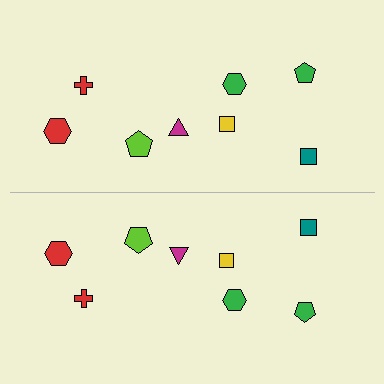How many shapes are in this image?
There are 16 shapes in this image.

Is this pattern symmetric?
Yes, this pattern has bilateral (reflection) symmetry.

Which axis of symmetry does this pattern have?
The pattern has a horizontal axis of symmetry running through the center of the image.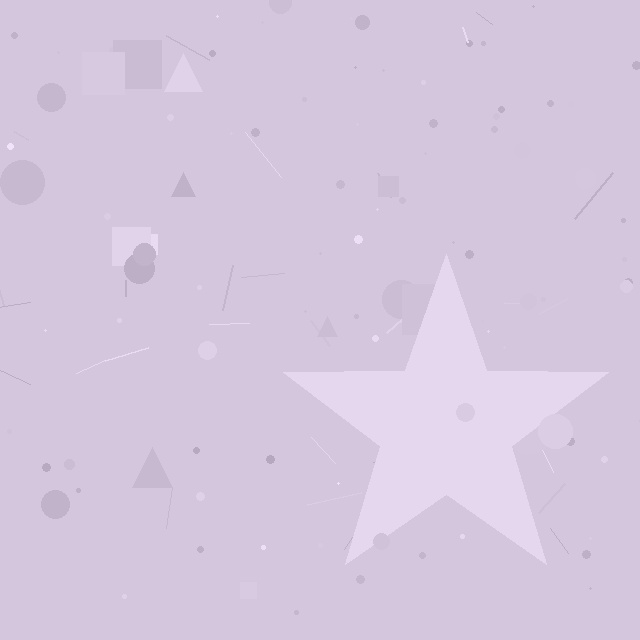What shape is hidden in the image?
A star is hidden in the image.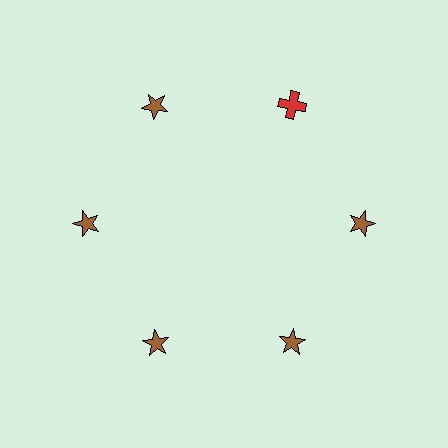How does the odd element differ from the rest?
It differs in both color (red instead of brown) and shape (cross instead of star).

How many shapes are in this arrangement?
There are 6 shapes arranged in a ring pattern.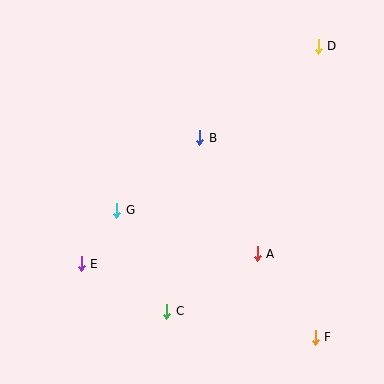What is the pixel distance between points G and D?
The distance between G and D is 260 pixels.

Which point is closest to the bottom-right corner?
Point F is closest to the bottom-right corner.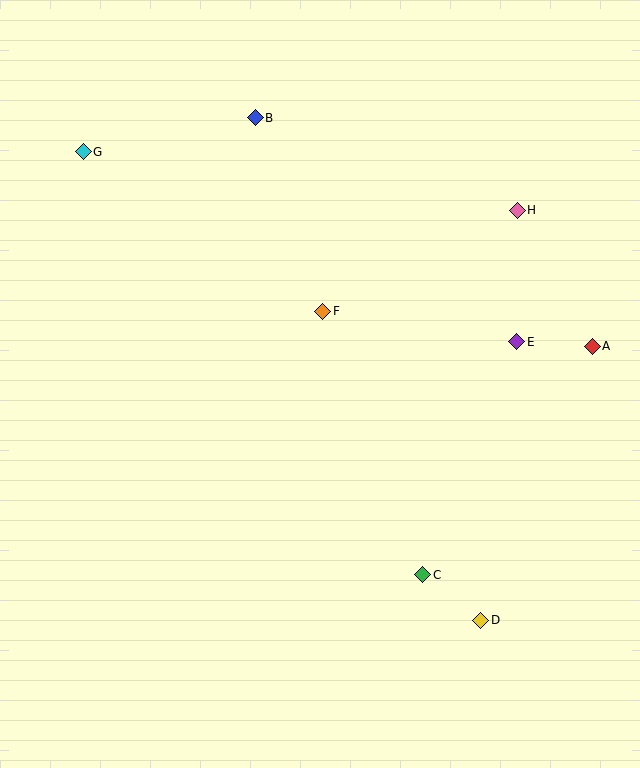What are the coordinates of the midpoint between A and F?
The midpoint between A and F is at (457, 329).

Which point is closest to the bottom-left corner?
Point C is closest to the bottom-left corner.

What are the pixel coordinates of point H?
Point H is at (517, 210).